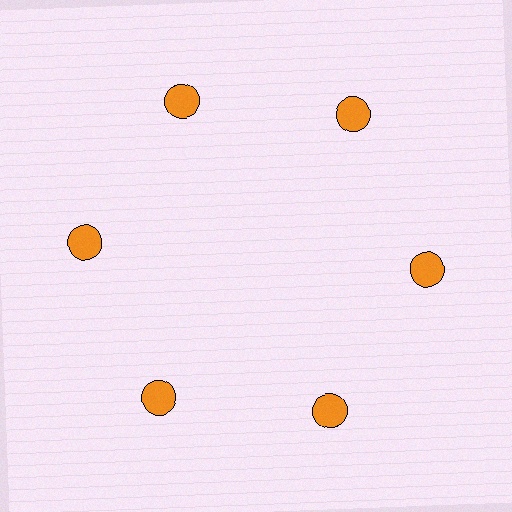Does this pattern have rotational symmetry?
Yes, this pattern has 6-fold rotational symmetry. It looks the same after rotating 60 degrees around the center.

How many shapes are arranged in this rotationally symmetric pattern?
There are 6 shapes, arranged in 6 groups of 1.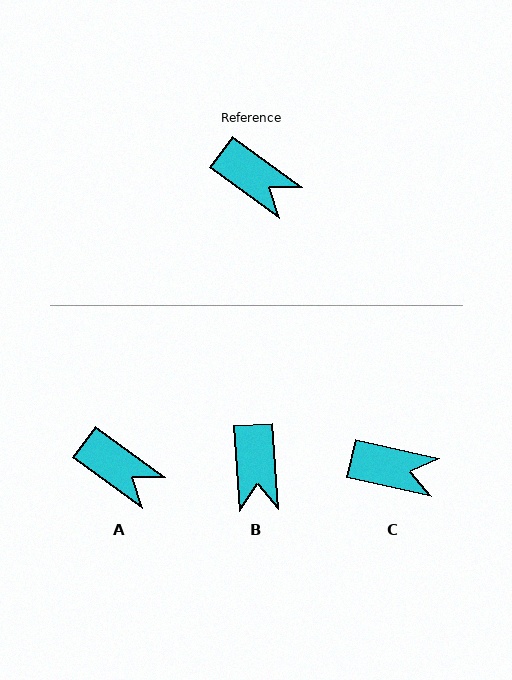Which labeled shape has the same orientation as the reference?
A.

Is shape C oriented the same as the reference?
No, it is off by about 24 degrees.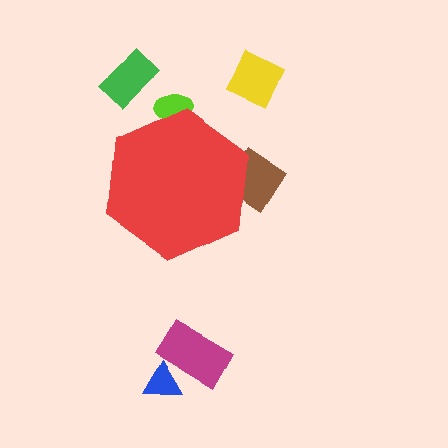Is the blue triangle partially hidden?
No, the blue triangle is fully visible.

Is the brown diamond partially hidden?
Yes, the brown diamond is partially hidden behind the red hexagon.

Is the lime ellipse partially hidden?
Yes, the lime ellipse is partially hidden behind the red hexagon.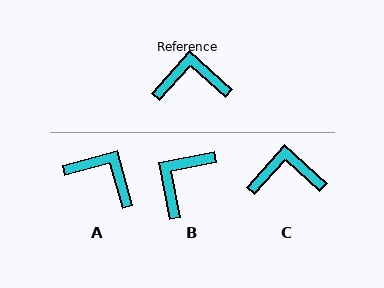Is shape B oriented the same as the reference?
No, it is off by about 53 degrees.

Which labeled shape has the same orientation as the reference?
C.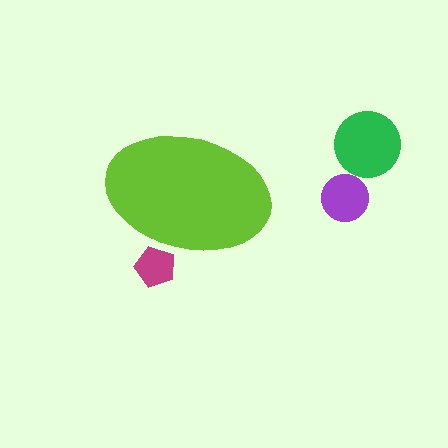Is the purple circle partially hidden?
No, the purple circle is fully visible.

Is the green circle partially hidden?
No, the green circle is fully visible.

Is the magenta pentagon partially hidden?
Yes, the magenta pentagon is partially hidden behind the lime ellipse.